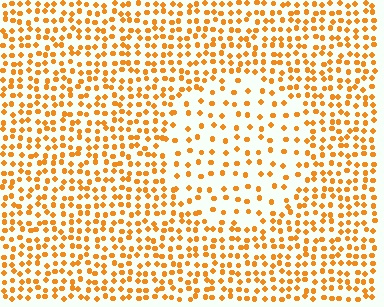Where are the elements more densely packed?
The elements are more densely packed outside the circle boundary.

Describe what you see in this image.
The image contains small orange elements arranged at two different densities. A circle-shaped region is visible where the elements are less densely packed than the surrounding area.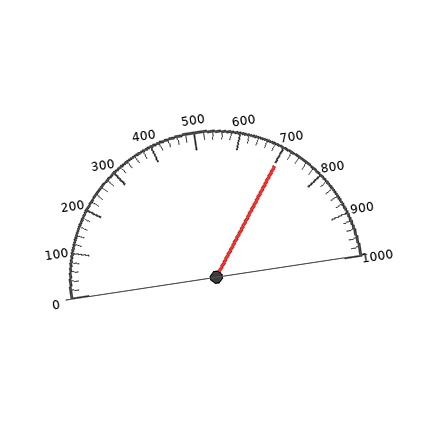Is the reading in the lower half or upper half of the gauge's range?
The reading is in the upper half of the range (0 to 1000).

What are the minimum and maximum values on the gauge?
The gauge ranges from 0 to 1000.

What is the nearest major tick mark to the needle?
The nearest major tick mark is 700.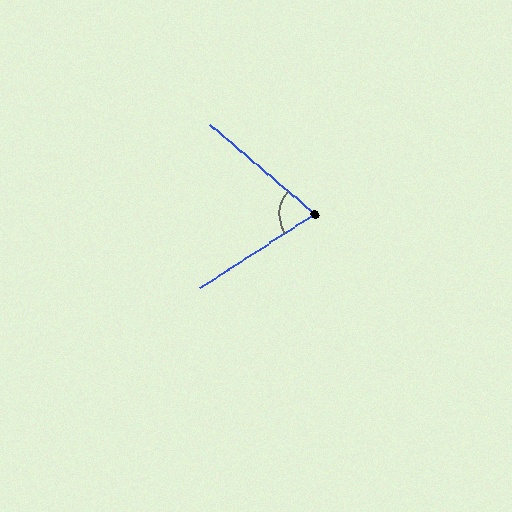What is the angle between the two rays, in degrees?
Approximately 73 degrees.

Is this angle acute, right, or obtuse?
It is acute.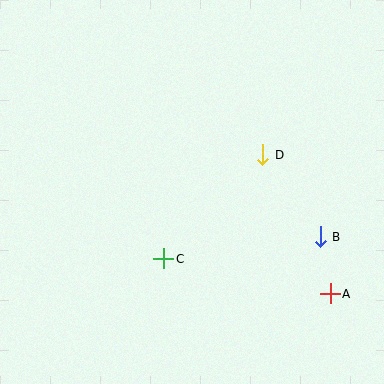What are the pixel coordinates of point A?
Point A is at (330, 294).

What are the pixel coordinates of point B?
Point B is at (320, 237).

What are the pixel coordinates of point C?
Point C is at (164, 259).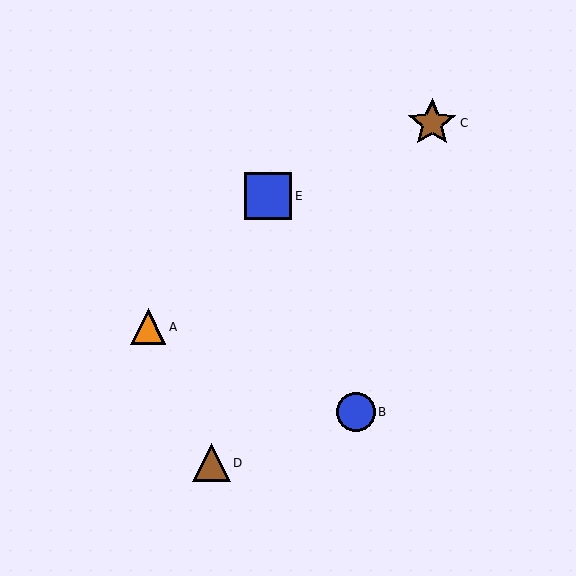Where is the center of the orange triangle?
The center of the orange triangle is at (148, 327).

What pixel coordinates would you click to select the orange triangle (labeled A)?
Click at (148, 327) to select the orange triangle A.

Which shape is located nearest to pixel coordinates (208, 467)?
The brown triangle (labeled D) at (211, 463) is nearest to that location.